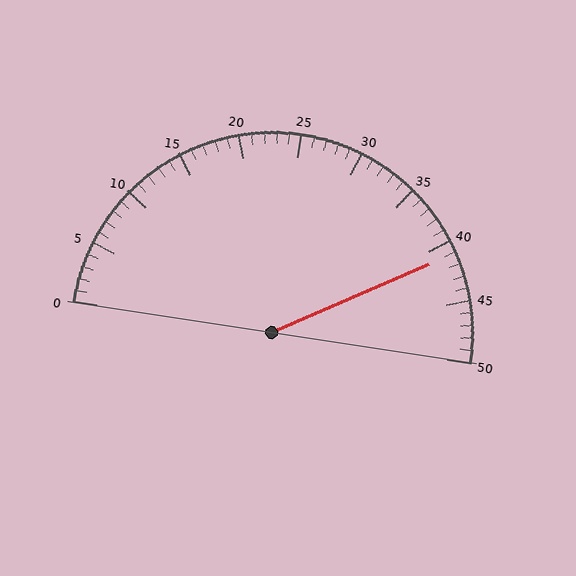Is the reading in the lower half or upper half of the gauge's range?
The reading is in the upper half of the range (0 to 50).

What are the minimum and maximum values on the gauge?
The gauge ranges from 0 to 50.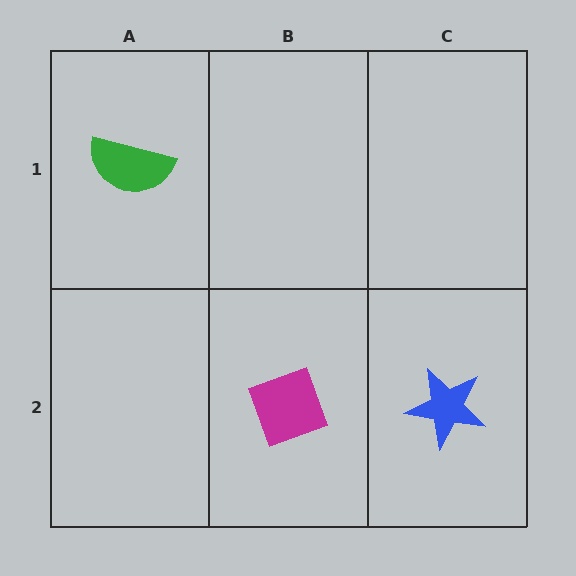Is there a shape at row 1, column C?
No, that cell is empty.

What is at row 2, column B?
A magenta diamond.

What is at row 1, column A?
A green semicircle.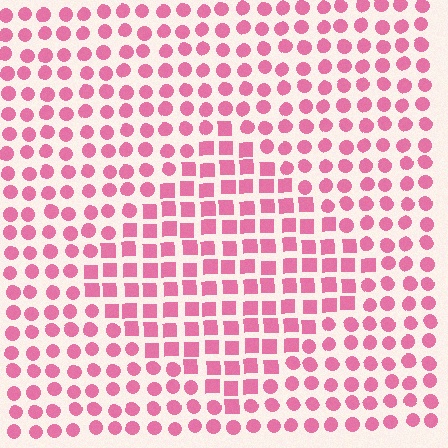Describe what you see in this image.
The image is filled with small pink elements arranged in a uniform grid. A diamond-shaped region contains squares, while the surrounding area contains circles. The boundary is defined purely by the change in element shape.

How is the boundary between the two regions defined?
The boundary is defined by a change in element shape: squares inside vs. circles outside. All elements share the same color and spacing.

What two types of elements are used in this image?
The image uses squares inside the diamond region and circles outside it.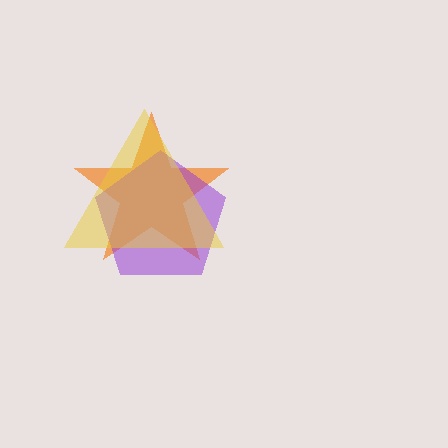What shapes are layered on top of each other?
The layered shapes are: an orange star, a purple pentagon, a yellow triangle.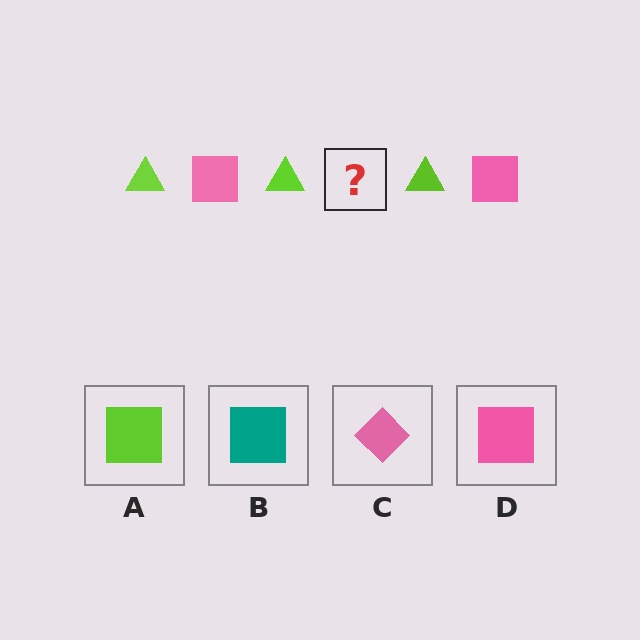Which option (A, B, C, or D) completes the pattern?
D.